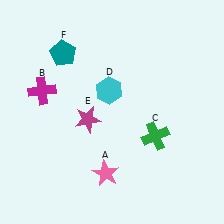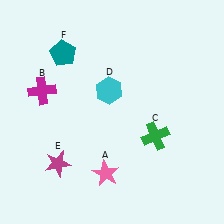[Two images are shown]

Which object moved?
The magenta star (E) moved down.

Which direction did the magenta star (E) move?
The magenta star (E) moved down.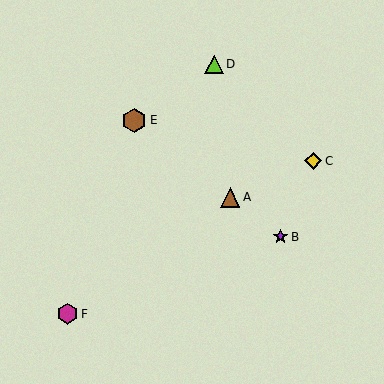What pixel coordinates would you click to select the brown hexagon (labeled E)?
Click at (134, 120) to select the brown hexagon E.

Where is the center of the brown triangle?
The center of the brown triangle is at (230, 197).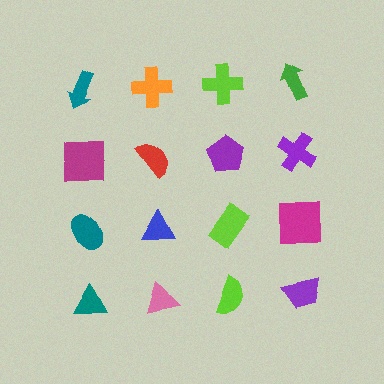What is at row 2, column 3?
A purple pentagon.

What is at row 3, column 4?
A magenta square.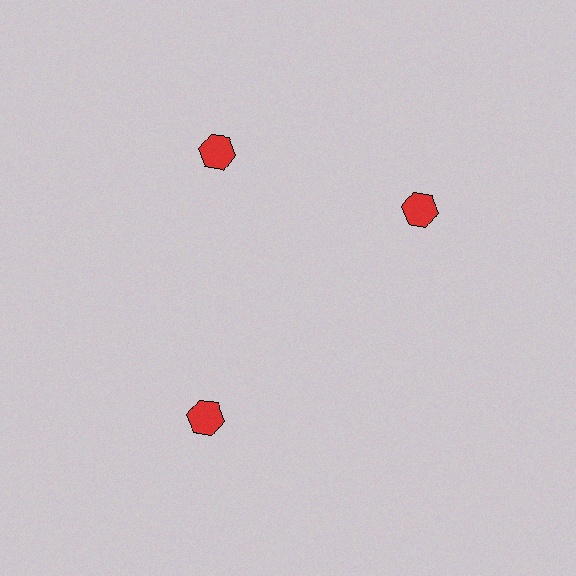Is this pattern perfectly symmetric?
No. The 3 red hexagons are arranged in a ring, but one element near the 3 o'clock position is rotated out of alignment along the ring, breaking the 3-fold rotational symmetry.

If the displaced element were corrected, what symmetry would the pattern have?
It would have 3-fold rotational symmetry — the pattern would map onto itself every 120 degrees.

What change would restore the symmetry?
The symmetry would be restored by rotating it back into even spacing with its neighbors so that all 3 hexagons sit at equal angles and equal distance from the center.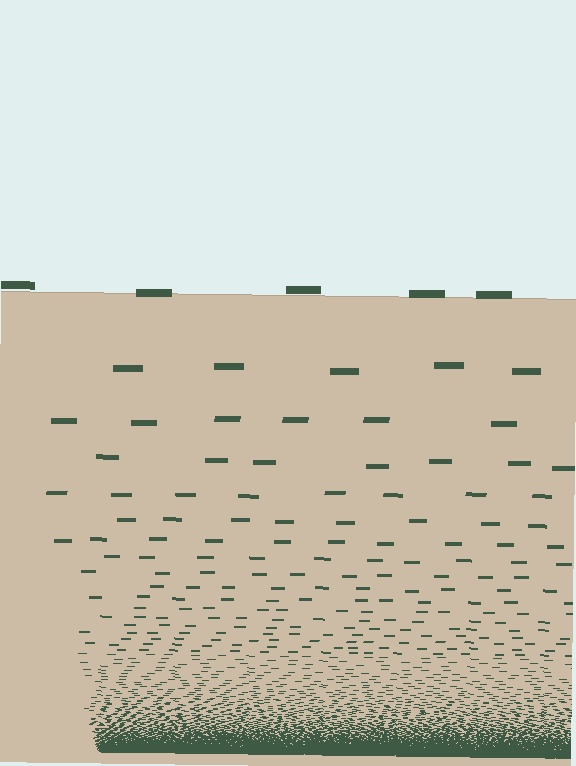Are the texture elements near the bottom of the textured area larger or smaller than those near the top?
Smaller. The gradient is inverted — elements near the bottom are smaller and denser.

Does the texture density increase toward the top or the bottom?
Density increases toward the bottom.